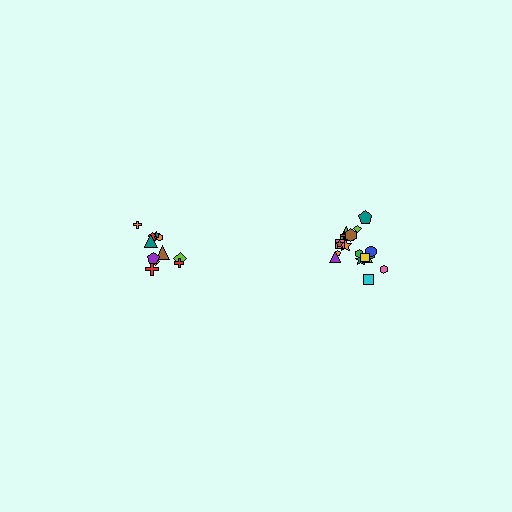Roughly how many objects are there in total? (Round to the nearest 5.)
Roughly 30 objects in total.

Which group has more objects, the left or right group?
The right group.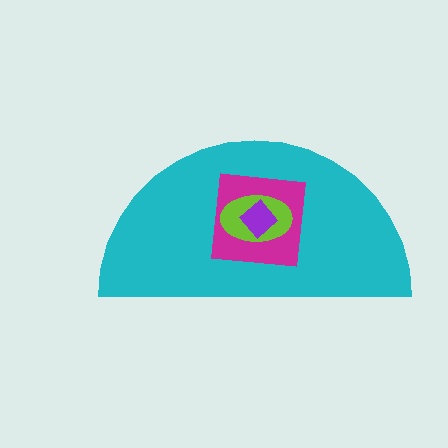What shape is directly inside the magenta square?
The lime ellipse.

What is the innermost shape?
The purple diamond.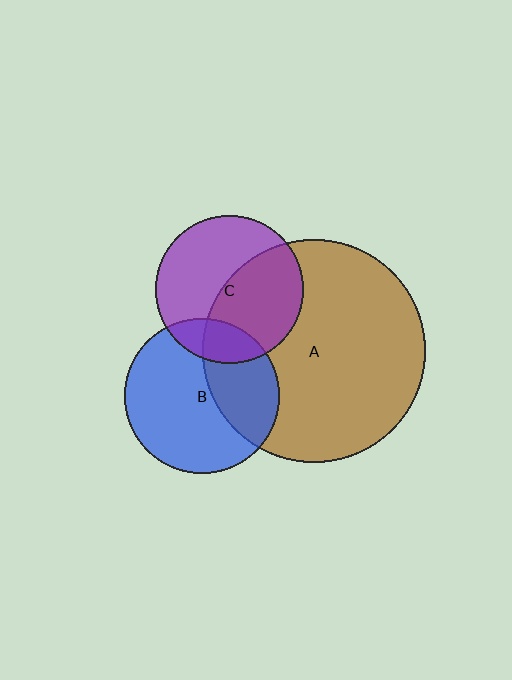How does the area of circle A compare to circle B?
Approximately 2.1 times.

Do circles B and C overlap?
Yes.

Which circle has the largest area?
Circle A (brown).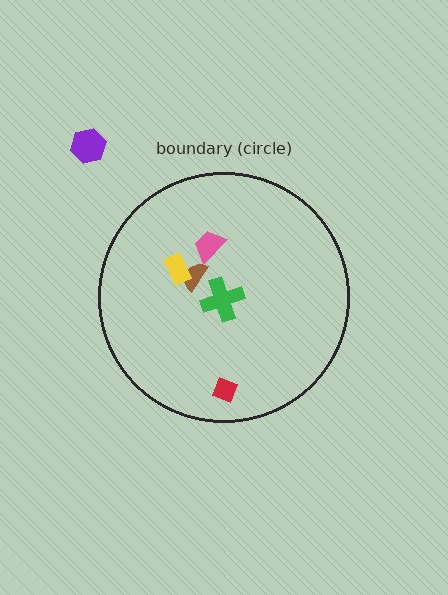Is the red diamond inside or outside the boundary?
Inside.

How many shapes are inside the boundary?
5 inside, 1 outside.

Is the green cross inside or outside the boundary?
Inside.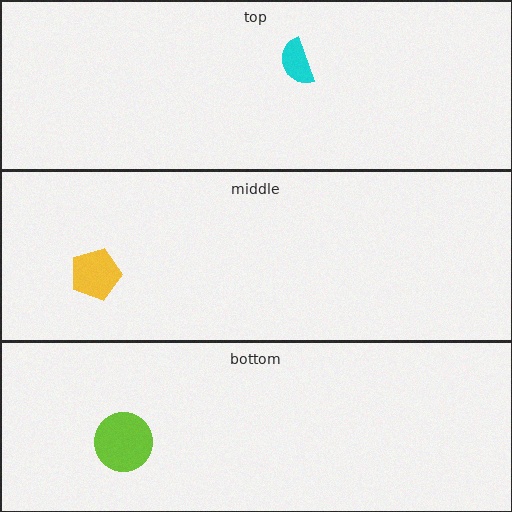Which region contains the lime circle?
The bottom region.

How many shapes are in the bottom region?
1.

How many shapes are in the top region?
1.